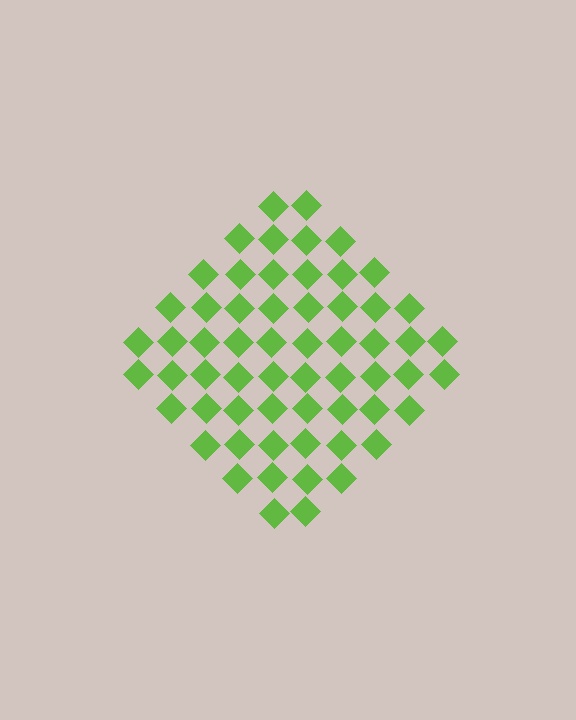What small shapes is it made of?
It is made of small diamonds.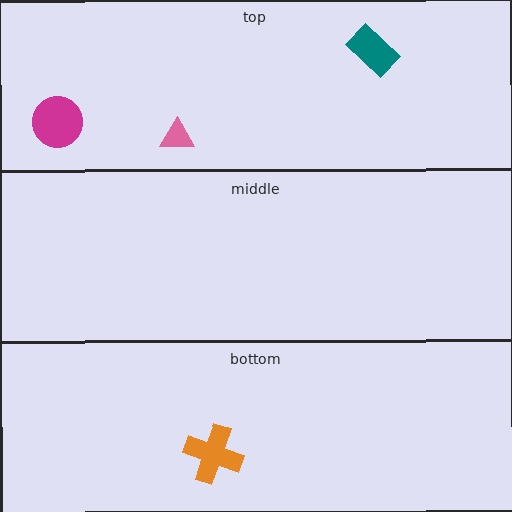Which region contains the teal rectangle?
The top region.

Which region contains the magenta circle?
The top region.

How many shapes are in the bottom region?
1.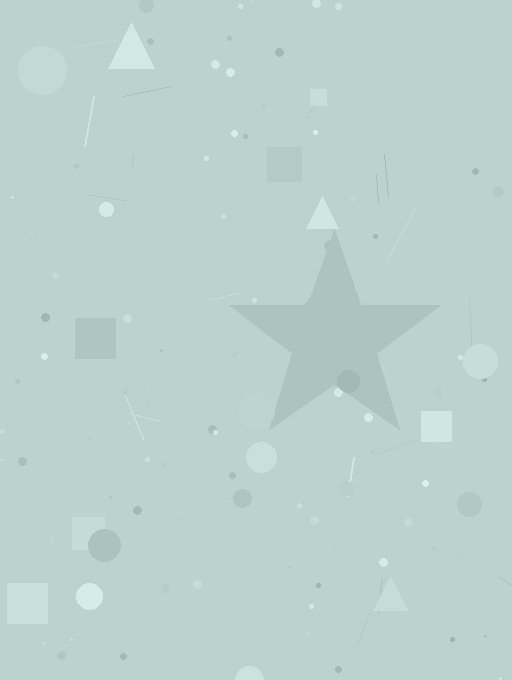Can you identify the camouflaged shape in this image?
The camouflaged shape is a star.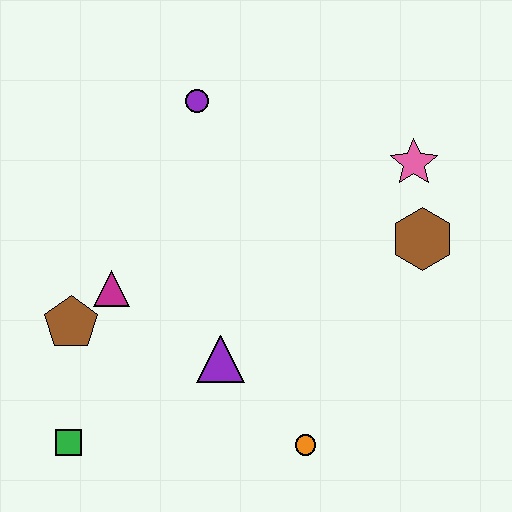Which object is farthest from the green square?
The pink star is farthest from the green square.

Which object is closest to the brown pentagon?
The magenta triangle is closest to the brown pentagon.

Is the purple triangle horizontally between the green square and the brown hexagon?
Yes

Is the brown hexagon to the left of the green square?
No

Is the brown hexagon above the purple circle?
No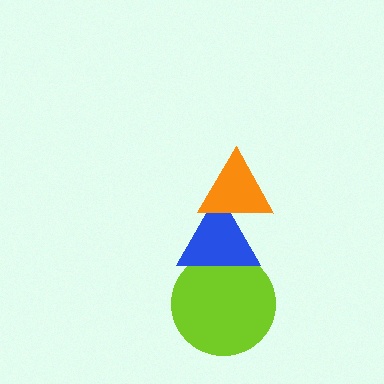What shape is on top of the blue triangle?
The orange triangle is on top of the blue triangle.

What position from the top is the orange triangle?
The orange triangle is 1st from the top.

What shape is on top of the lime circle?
The blue triangle is on top of the lime circle.